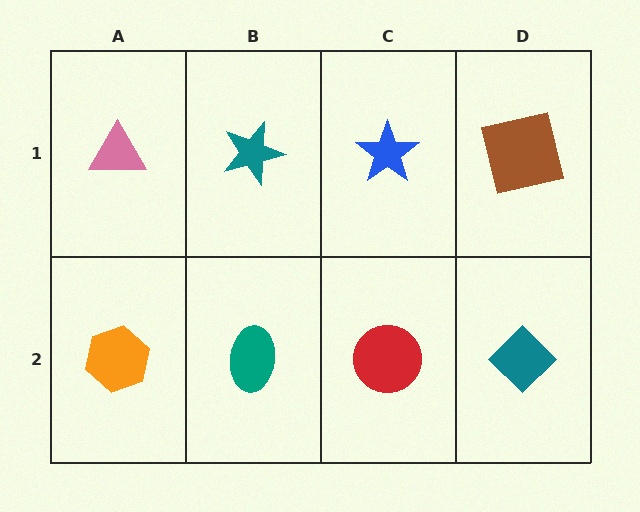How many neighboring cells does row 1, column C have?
3.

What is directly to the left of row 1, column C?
A teal star.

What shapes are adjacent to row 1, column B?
A teal ellipse (row 2, column B), a pink triangle (row 1, column A), a blue star (row 1, column C).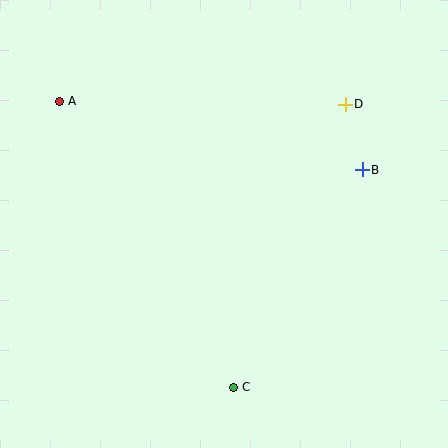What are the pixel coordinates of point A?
Point A is at (59, 101).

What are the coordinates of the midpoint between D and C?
The midpoint between D and C is at (289, 246).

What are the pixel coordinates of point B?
Point B is at (362, 170).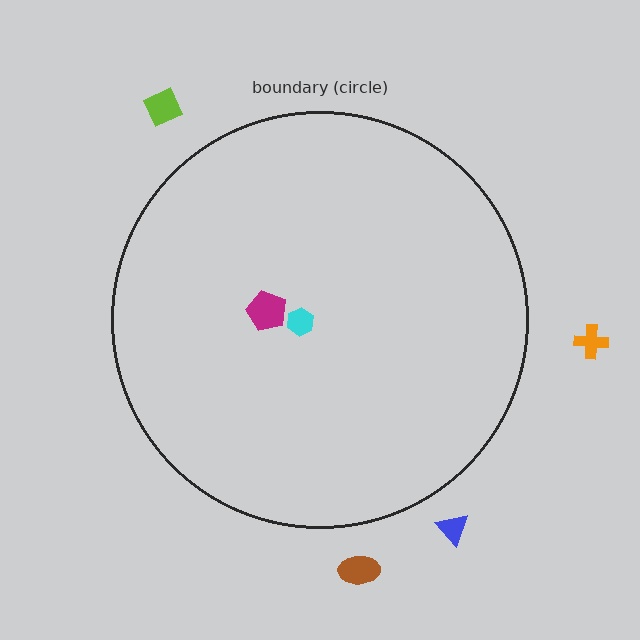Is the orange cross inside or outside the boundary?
Outside.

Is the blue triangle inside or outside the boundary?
Outside.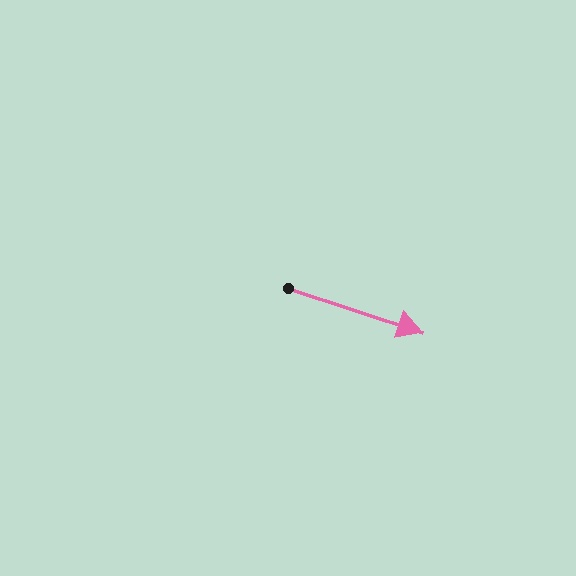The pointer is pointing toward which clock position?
Roughly 4 o'clock.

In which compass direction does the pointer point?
East.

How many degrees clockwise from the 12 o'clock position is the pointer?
Approximately 108 degrees.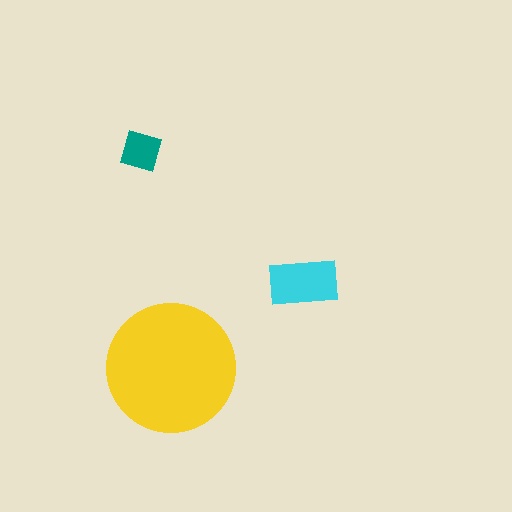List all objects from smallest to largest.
The teal square, the cyan rectangle, the yellow circle.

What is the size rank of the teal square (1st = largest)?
3rd.